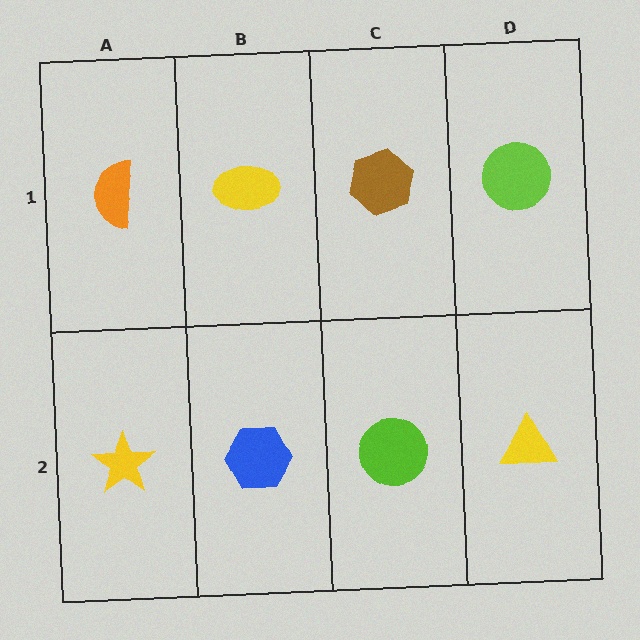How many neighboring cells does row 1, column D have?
2.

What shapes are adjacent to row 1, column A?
A yellow star (row 2, column A), a yellow ellipse (row 1, column B).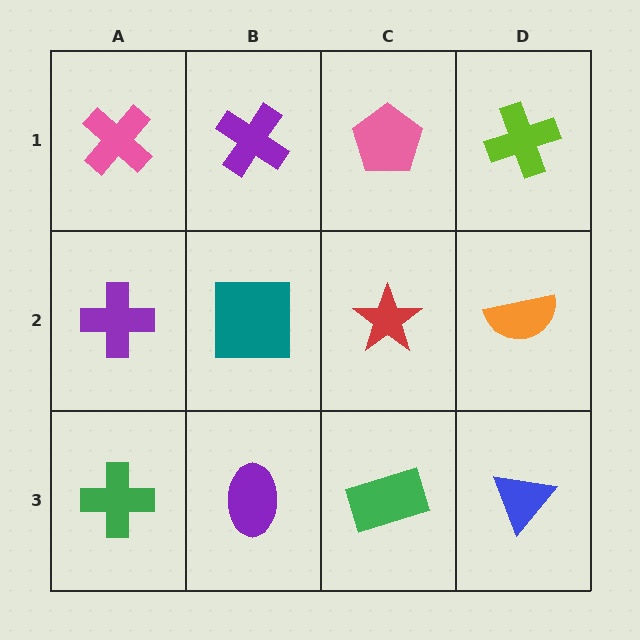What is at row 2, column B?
A teal square.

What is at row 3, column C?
A green rectangle.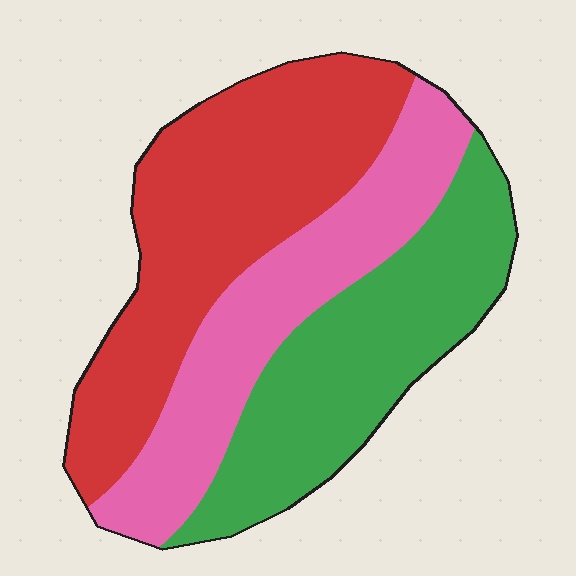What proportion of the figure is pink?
Pink takes up about one quarter (1/4) of the figure.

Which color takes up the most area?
Red, at roughly 40%.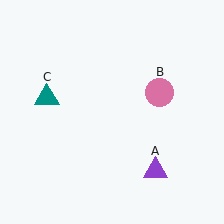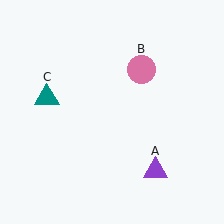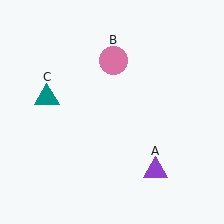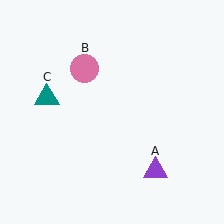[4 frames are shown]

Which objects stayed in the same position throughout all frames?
Purple triangle (object A) and teal triangle (object C) remained stationary.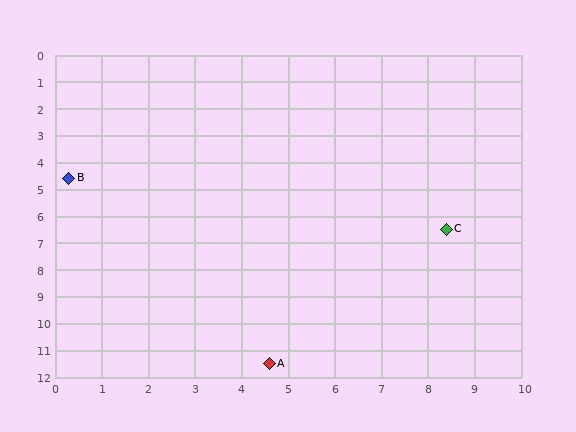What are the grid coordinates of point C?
Point C is at approximately (8.4, 6.5).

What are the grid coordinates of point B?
Point B is at approximately (0.3, 4.6).